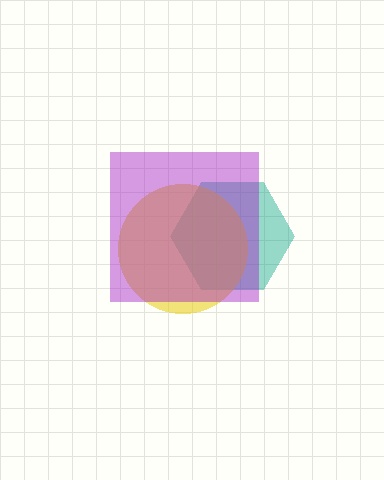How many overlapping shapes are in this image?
There are 3 overlapping shapes in the image.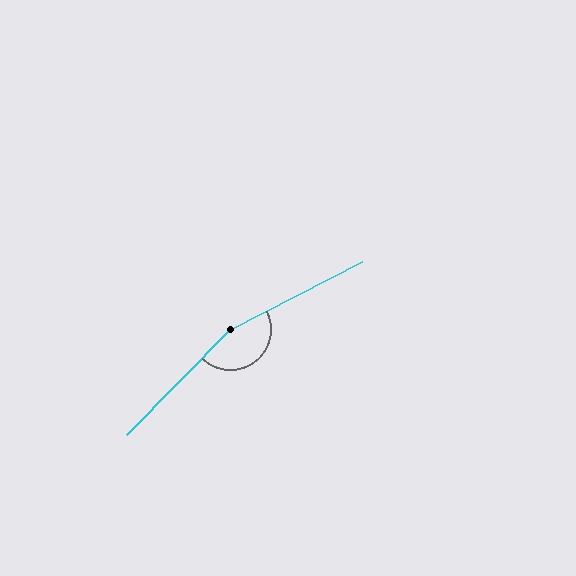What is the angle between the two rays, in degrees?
Approximately 161 degrees.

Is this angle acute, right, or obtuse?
It is obtuse.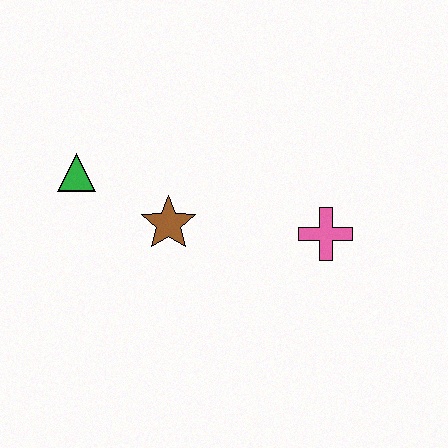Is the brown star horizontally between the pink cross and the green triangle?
Yes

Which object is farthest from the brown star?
The pink cross is farthest from the brown star.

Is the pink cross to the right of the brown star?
Yes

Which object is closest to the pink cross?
The brown star is closest to the pink cross.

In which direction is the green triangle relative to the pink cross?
The green triangle is to the left of the pink cross.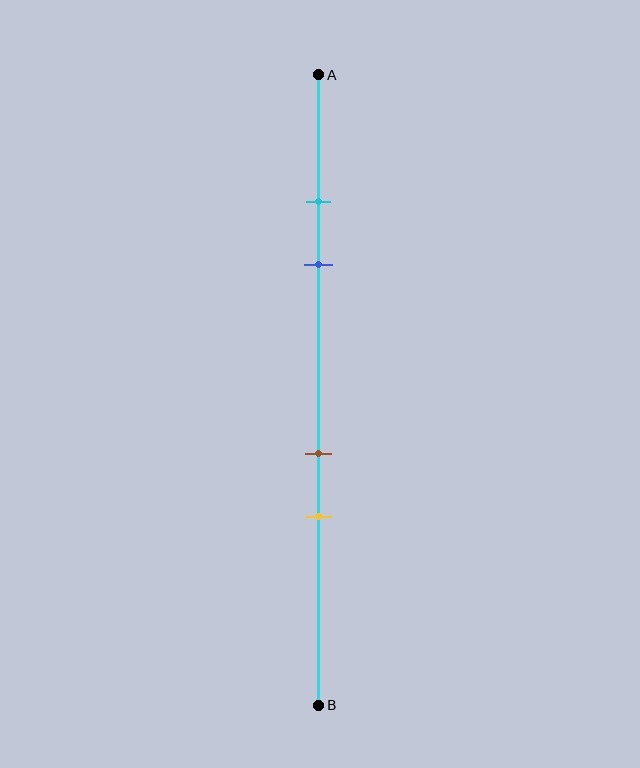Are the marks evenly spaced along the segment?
No, the marks are not evenly spaced.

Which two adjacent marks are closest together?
The cyan and blue marks are the closest adjacent pair.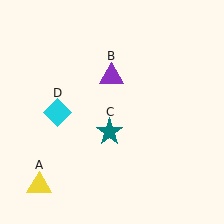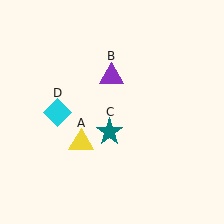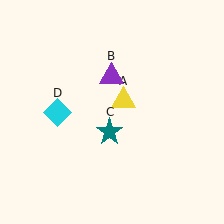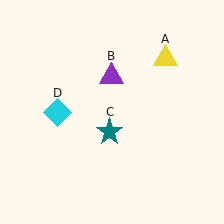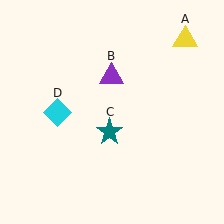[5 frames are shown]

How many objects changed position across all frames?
1 object changed position: yellow triangle (object A).